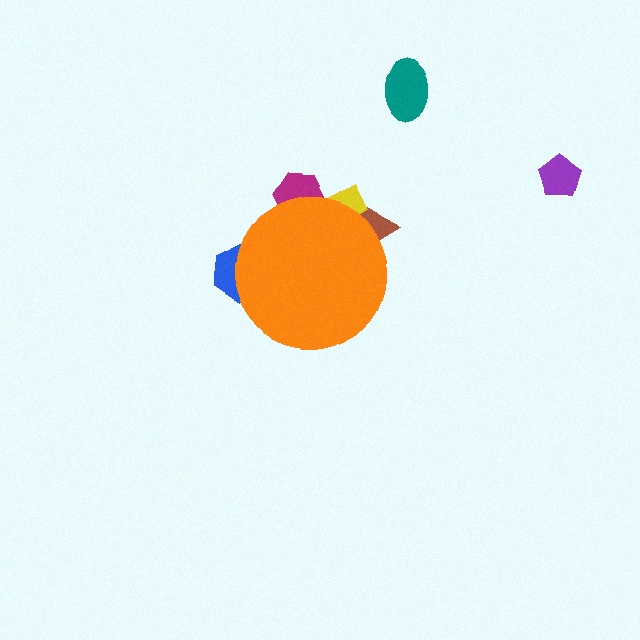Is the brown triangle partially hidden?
Yes, the brown triangle is partially hidden behind the orange circle.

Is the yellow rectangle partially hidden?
Yes, the yellow rectangle is partially hidden behind the orange circle.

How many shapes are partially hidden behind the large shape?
4 shapes are partially hidden.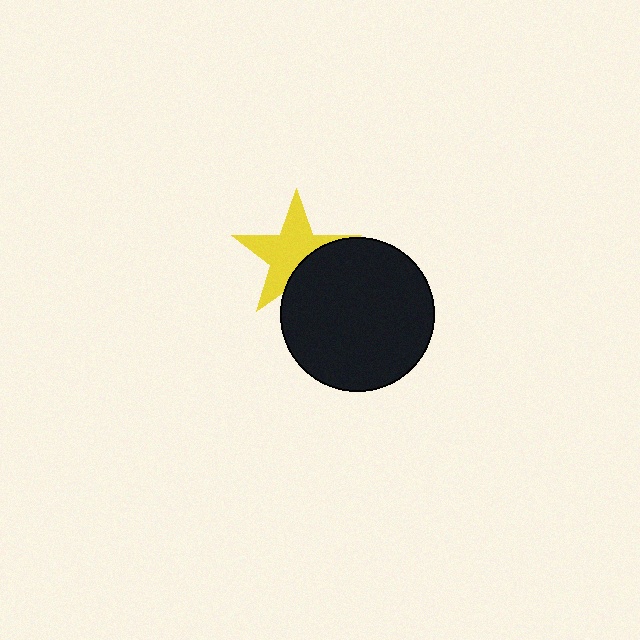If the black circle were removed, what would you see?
You would see the complete yellow star.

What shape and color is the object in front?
The object in front is a black circle.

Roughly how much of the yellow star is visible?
Most of it is visible (roughly 66%).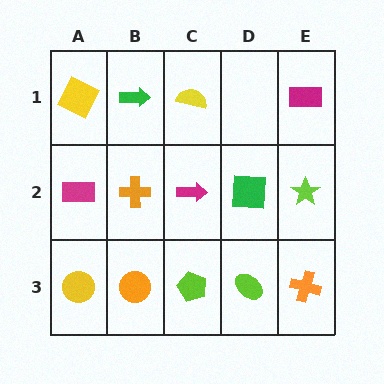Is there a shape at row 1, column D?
No, that cell is empty.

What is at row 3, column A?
A yellow circle.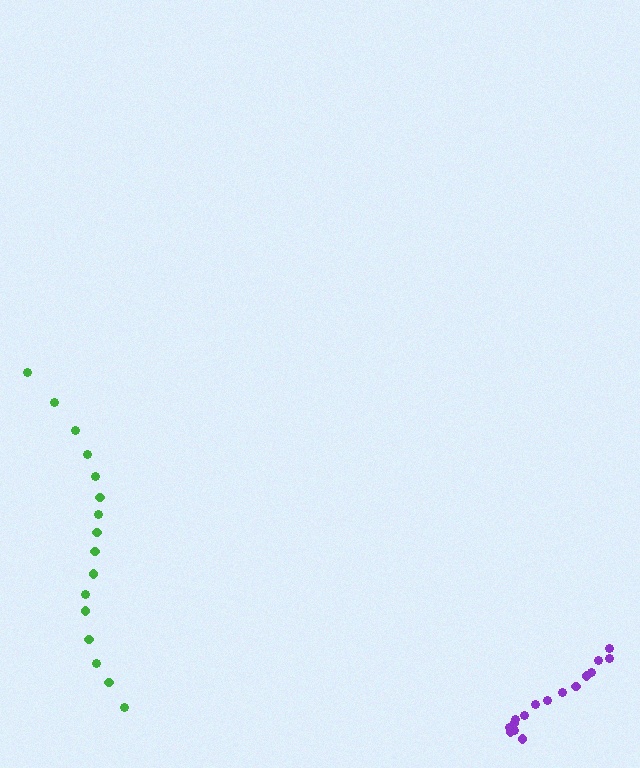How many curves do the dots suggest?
There are 2 distinct paths.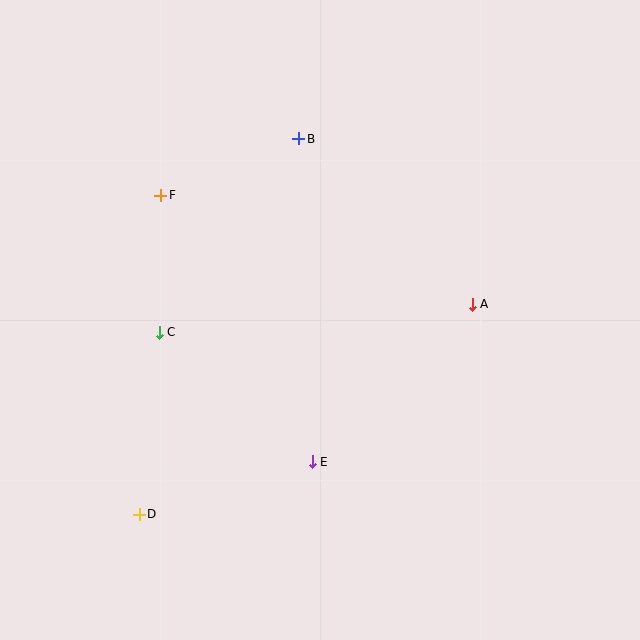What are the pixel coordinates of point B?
Point B is at (299, 139).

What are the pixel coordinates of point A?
Point A is at (472, 304).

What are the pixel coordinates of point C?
Point C is at (159, 332).